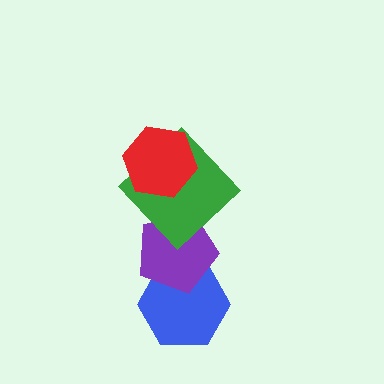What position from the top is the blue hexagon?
The blue hexagon is 4th from the top.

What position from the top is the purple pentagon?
The purple pentagon is 3rd from the top.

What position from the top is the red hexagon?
The red hexagon is 1st from the top.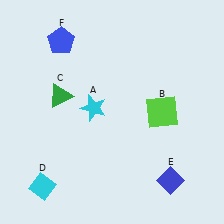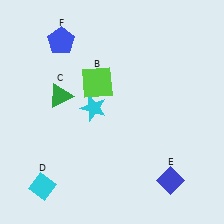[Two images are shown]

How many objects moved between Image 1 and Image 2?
1 object moved between the two images.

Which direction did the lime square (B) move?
The lime square (B) moved left.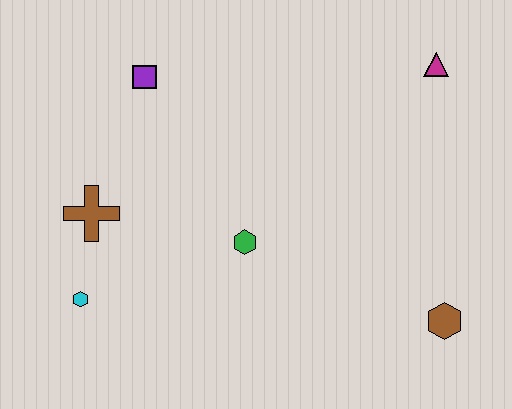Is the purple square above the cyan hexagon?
Yes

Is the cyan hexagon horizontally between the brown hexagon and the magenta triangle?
No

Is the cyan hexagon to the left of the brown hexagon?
Yes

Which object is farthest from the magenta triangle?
The cyan hexagon is farthest from the magenta triangle.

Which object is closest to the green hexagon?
The brown cross is closest to the green hexagon.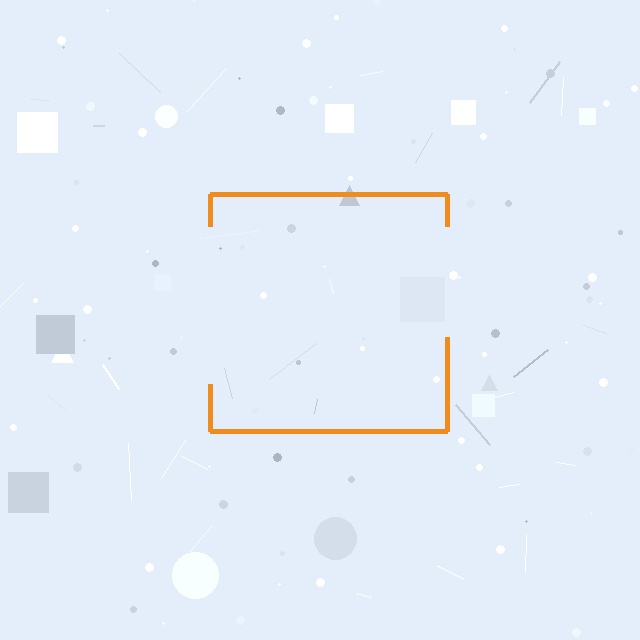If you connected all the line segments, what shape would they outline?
They would outline a square.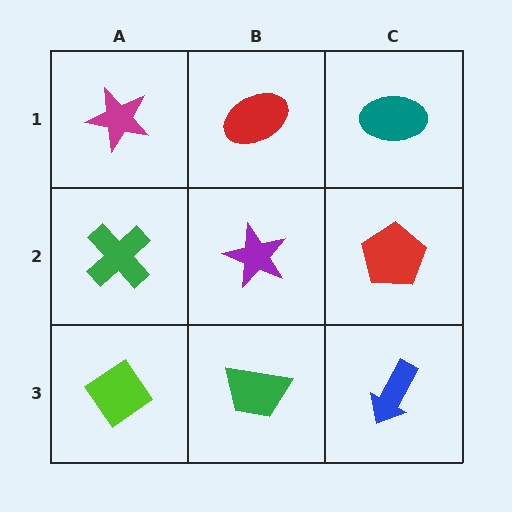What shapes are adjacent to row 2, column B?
A red ellipse (row 1, column B), a green trapezoid (row 3, column B), a green cross (row 2, column A), a red pentagon (row 2, column C).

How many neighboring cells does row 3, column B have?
3.